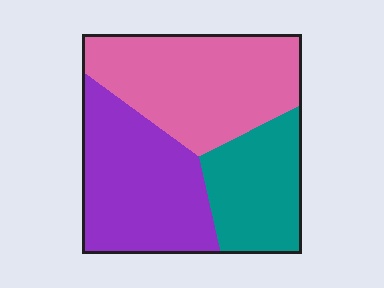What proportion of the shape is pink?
Pink covers about 40% of the shape.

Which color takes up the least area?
Teal, at roughly 25%.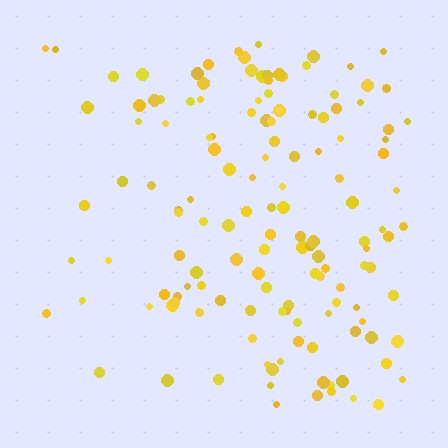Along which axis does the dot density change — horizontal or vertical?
Horizontal.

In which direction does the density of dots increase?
From left to right, with the right side densest.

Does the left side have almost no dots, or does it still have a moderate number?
Still a moderate number, just noticeably fewer than the right.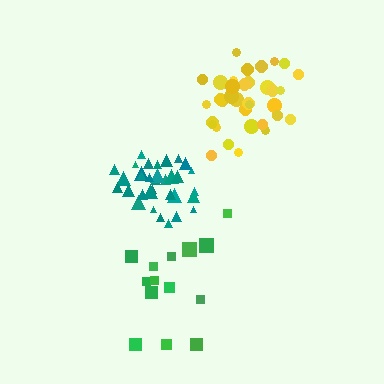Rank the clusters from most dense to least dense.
teal, yellow, green.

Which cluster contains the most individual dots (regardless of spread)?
Yellow (35).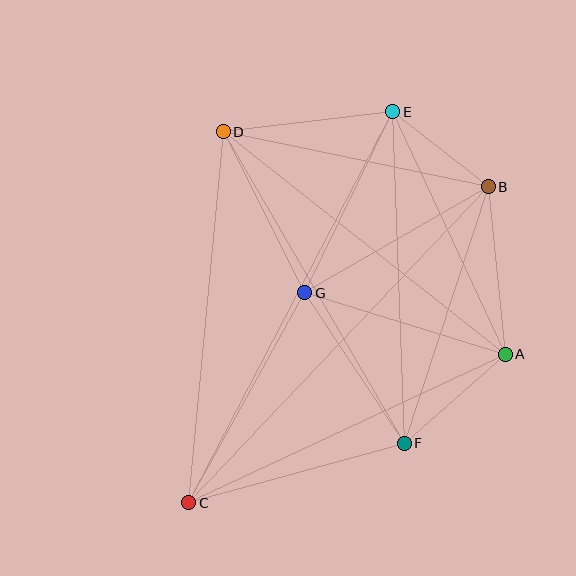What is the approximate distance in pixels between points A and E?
The distance between A and E is approximately 268 pixels.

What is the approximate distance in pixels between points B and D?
The distance between B and D is approximately 271 pixels.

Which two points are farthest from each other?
Points C and E are farthest from each other.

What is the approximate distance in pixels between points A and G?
The distance between A and G is approximately 210 pixels.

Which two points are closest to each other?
Points B and E are closest to each other.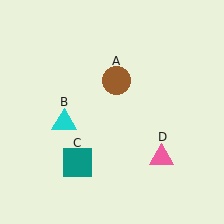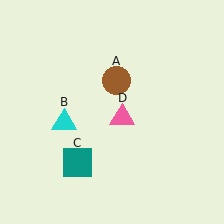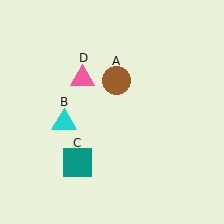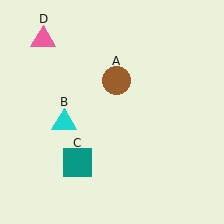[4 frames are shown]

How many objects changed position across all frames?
1 object changed position: pink triangle (object D).